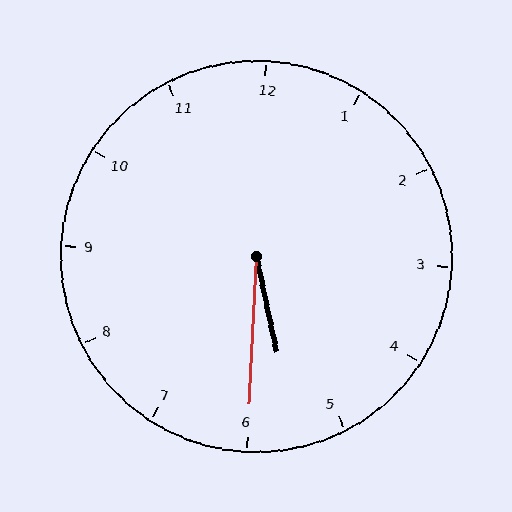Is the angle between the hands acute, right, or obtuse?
It is acute.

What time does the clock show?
5:30.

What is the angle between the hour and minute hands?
Approximately 15 degrees.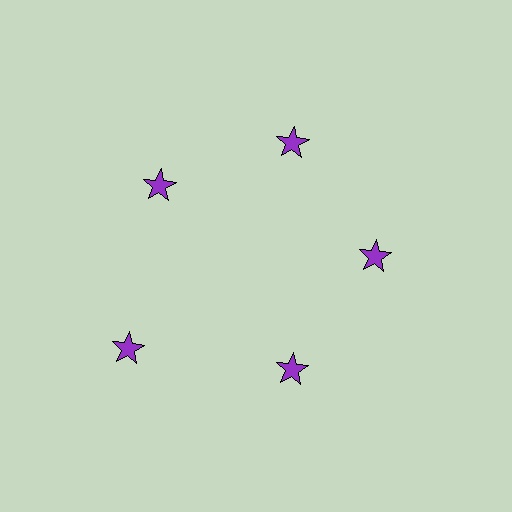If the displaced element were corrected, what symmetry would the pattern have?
It would have 5-fold rotational symmetry — the pattern would map onto itself every 72 degrees.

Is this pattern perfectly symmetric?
No. The 5 purple stars are arranged in a ring, but one element near the 8 o'clock position is pushed outward from the center, breaking the 5-fold rotational symmetry.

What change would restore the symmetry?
The symmetry would be restored by moving it inward, back onto the ring so that all 5 stars sit at equal angles and equal distance from the center.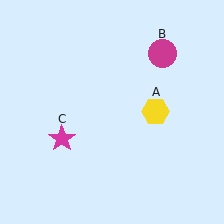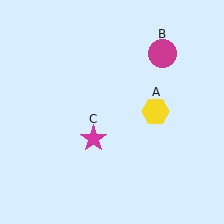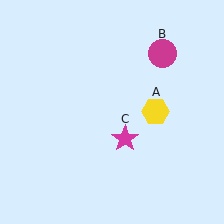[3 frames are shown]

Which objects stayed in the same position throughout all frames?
Yellow hexagon (object A) and magenta circle (object B) remained stationary.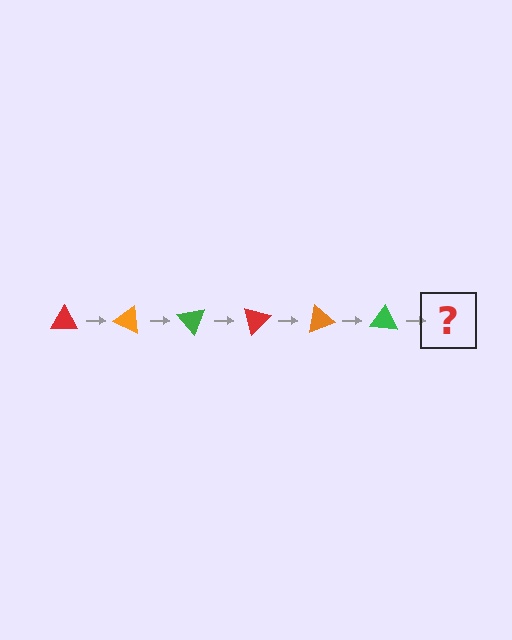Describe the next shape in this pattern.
It should be a red triangle, rotated 150 degrees from the start.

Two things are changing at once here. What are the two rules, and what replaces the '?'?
The two rules are that it rotates 25 degrees each step and the color cycles through red, orange, and green. The '?' should be a red triangle, rotated 150 degrees from the start.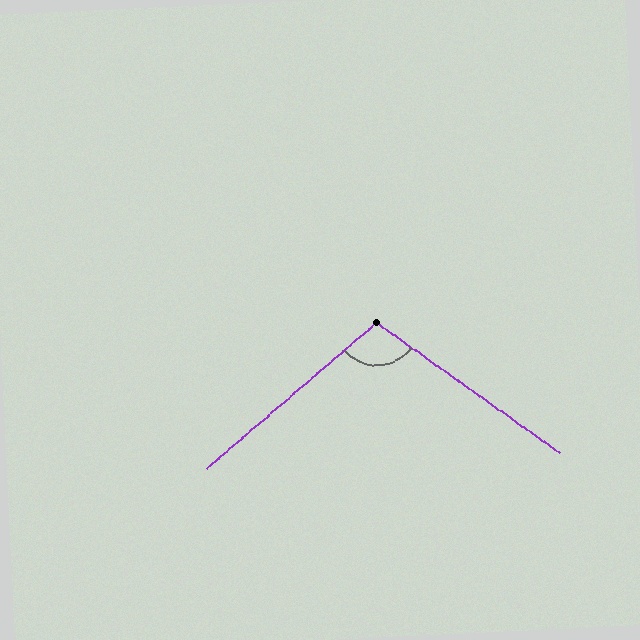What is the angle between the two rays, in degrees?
Approximately 104 degrees.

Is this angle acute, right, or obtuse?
It is obtuse.